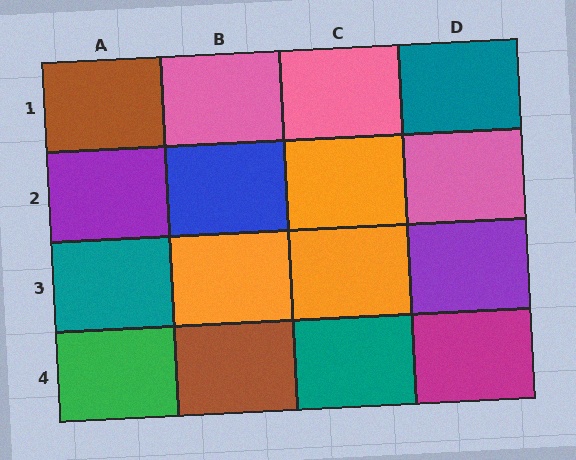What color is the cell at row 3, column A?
Teal.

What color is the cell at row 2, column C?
Orange.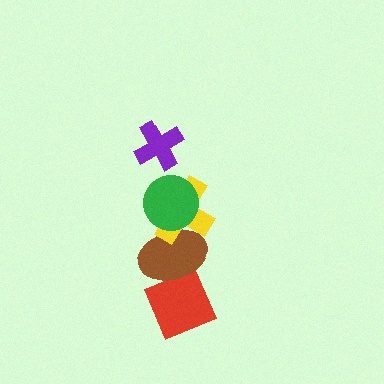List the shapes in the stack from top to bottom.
From top to bottom: the purple cross, the green circle, the yellow cross, the brown ellipse, the red diamond.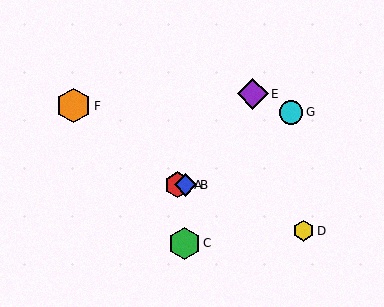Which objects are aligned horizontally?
Objects A, B are aligned horizontally.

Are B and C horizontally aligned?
No, B is at y≈185 and C is at y≈243.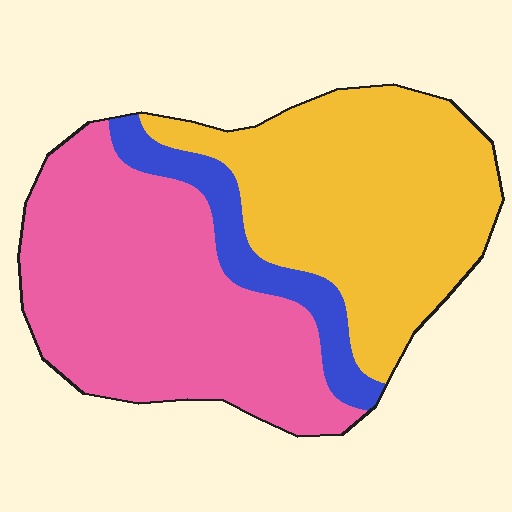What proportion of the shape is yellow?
Yellow covers roughly 40% of the shape.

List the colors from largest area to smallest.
From largest to smallest: pink, yellow, blue.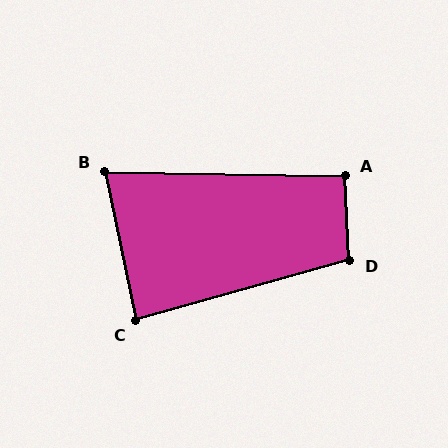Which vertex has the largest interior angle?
D, at approximately 103 degrees.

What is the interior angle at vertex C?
Approximately 86 degrees (approximately right).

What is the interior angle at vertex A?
Approximately 94 degrees (approximately right).